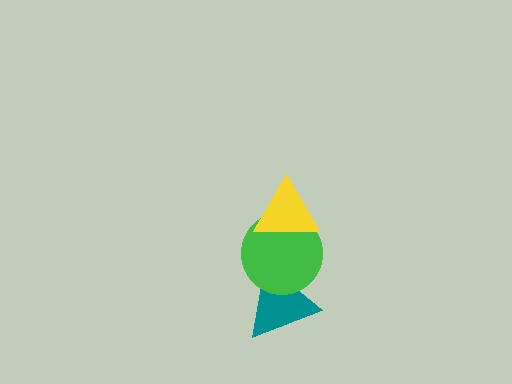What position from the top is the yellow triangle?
The yellow triangle is 1st from the top.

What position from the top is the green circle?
The green circle is 2nd from the top.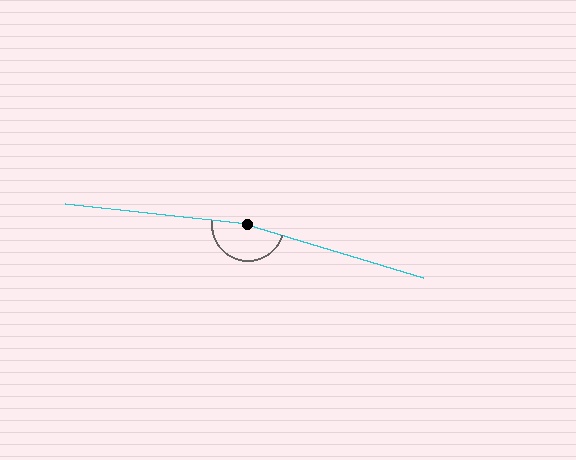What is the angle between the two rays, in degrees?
Approximately 169 degrees.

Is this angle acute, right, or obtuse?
It is obtuse.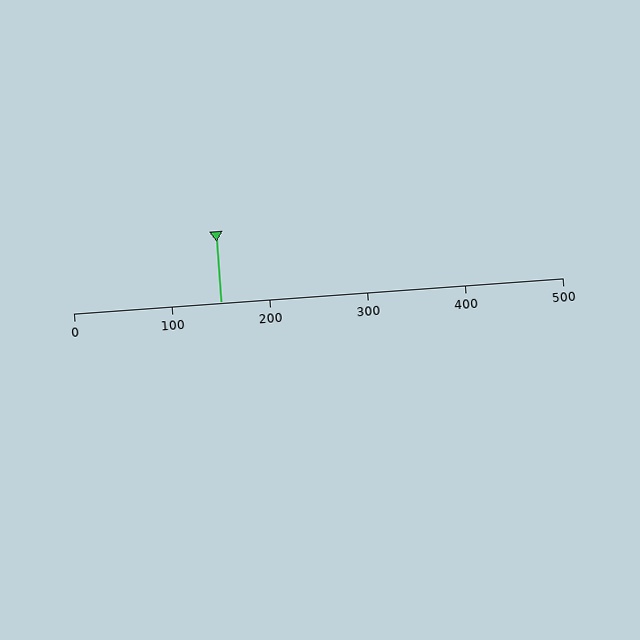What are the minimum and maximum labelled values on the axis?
The axis runs from 0 to 500.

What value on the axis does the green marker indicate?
The marker indicates approximately 150.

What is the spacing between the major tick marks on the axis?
The major ticks are spaced 100 apart.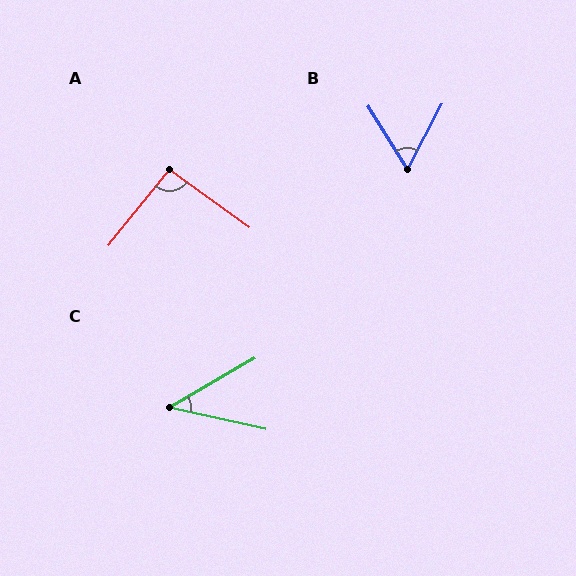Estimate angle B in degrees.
Approximately 60 degrees.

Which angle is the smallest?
C, at approximately 43 degrees.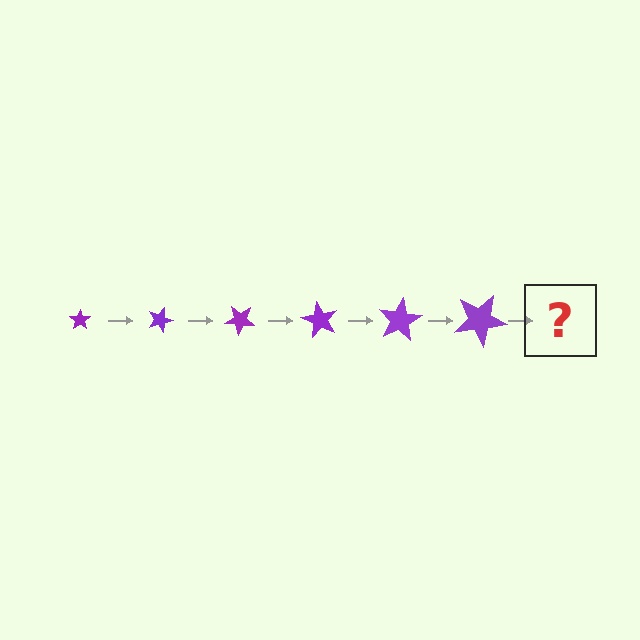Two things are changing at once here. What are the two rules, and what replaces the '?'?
The two rules are that the star grows larger each step and it rotates 20 degrees each step. The '?' should be a star, larger than the previous one and rotated 120 degrees from the start.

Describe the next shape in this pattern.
It should be a star, larger than the previous one and rotated 120 degrees from the start.